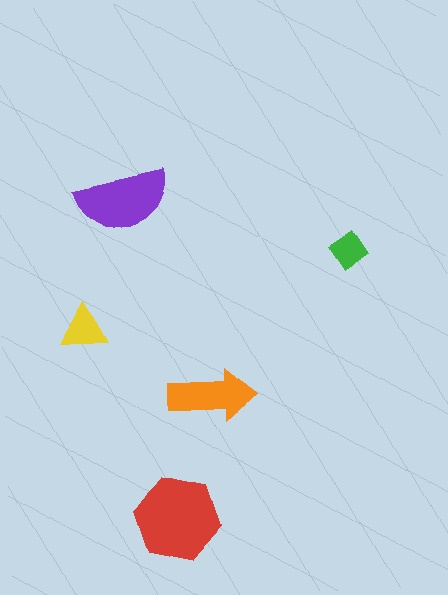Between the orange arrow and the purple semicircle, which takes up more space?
The purple semicircle.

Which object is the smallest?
The green diamond.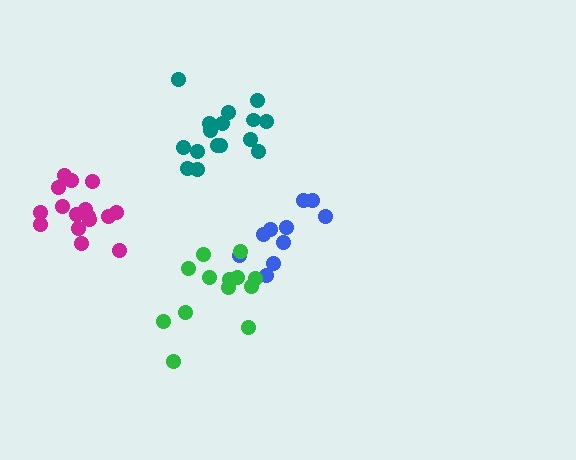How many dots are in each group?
Group 1: 16 dots, Group 2: 10 dots, Group 3: 16 dots, Group 4: 13 dots (55 total).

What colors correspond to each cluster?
The clusters are colored: teal, blue, magenta, green.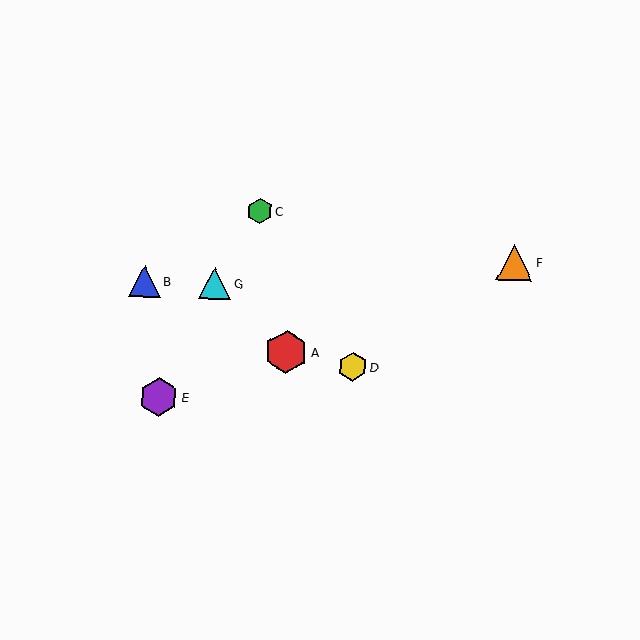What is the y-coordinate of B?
Object B is at y≈281.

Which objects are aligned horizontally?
Objects B, G are aligned horizontally.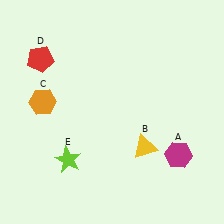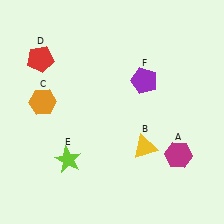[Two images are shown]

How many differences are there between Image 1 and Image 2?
There is 1 difference between the two images.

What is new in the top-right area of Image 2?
A purple pentagon (F) was added in the top-right area of Image 2.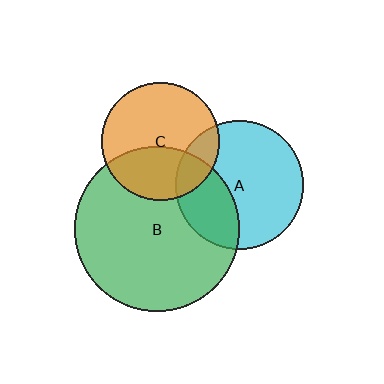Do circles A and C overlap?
Yes.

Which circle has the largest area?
Circle B (green).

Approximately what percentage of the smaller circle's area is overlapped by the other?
Approximately 15%.